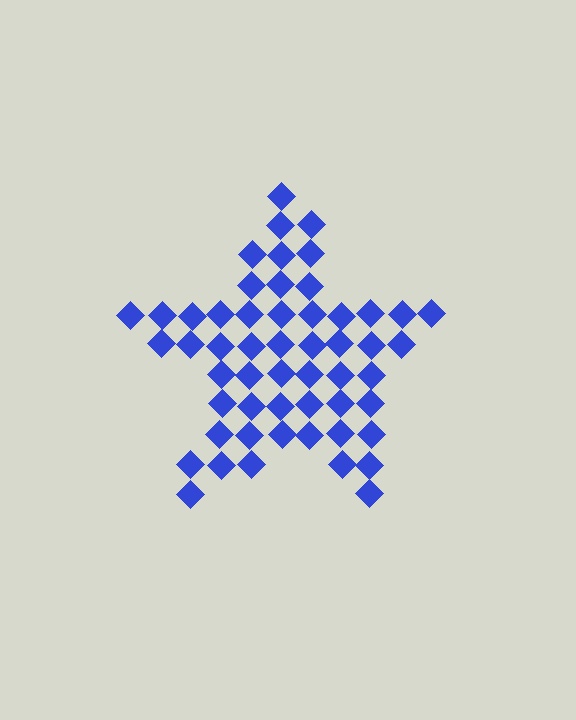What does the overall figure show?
The overall figure shows a star.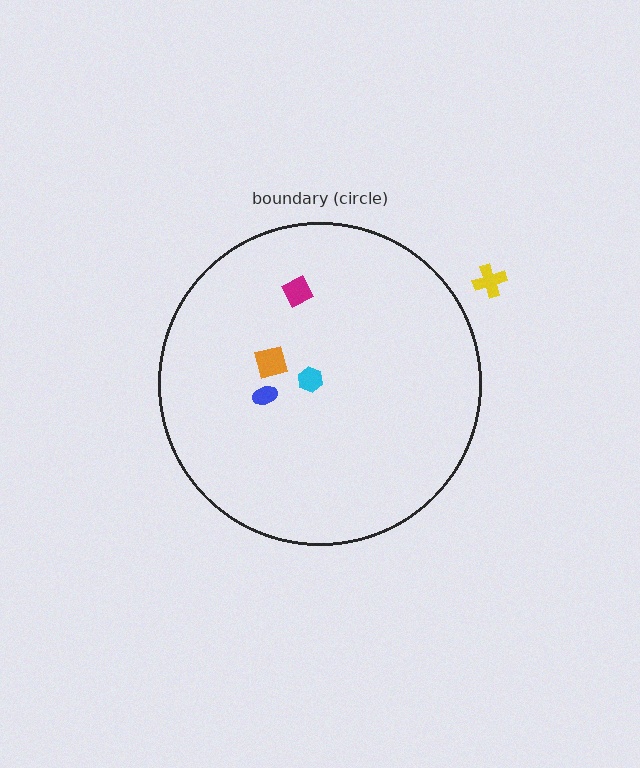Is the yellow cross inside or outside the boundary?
Outside.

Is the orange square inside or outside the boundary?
Inside.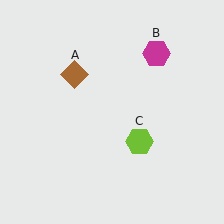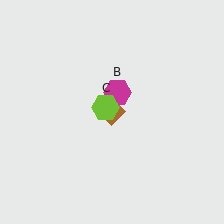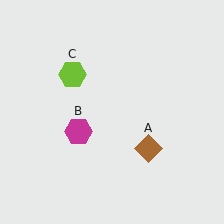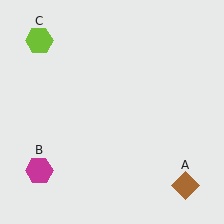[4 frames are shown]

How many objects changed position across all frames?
3 objects changed position: brown diamond (object A), magenta hexagon (object B), lime hexagon (object C).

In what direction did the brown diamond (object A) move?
The brown diamond (object A) moved down and to the right.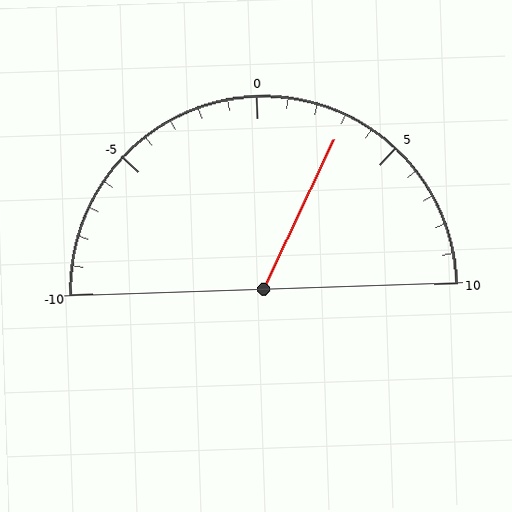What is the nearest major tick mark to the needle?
The nearest major tick mark is 5.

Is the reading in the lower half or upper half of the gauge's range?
The reading is in the upper half of the range (-10 to 10).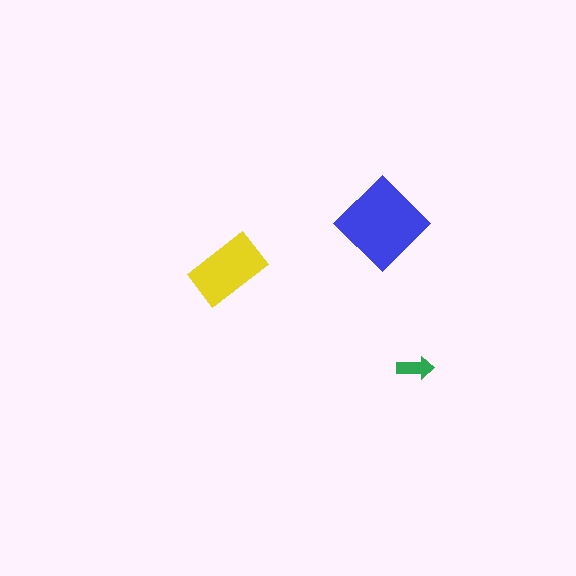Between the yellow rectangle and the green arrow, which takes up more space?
The yellow rectangle.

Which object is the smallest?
The green arrow.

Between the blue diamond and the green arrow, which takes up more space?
The blue diamond.